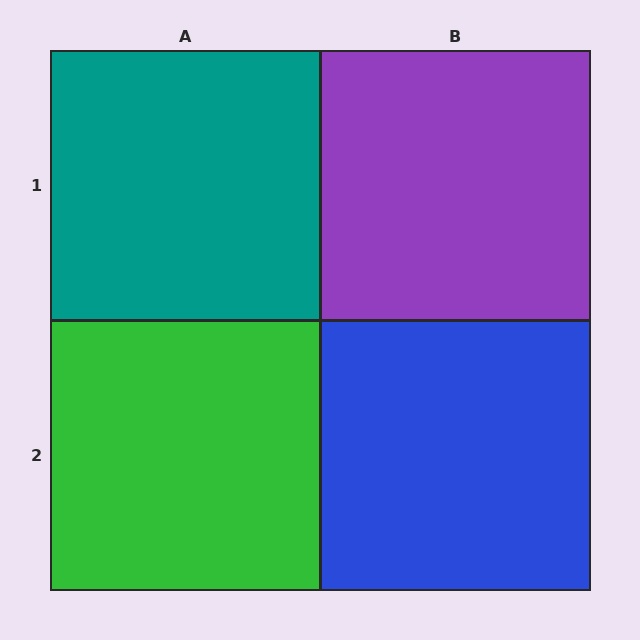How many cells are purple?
1 cell is purple.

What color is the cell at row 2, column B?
Blue.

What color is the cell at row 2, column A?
Green.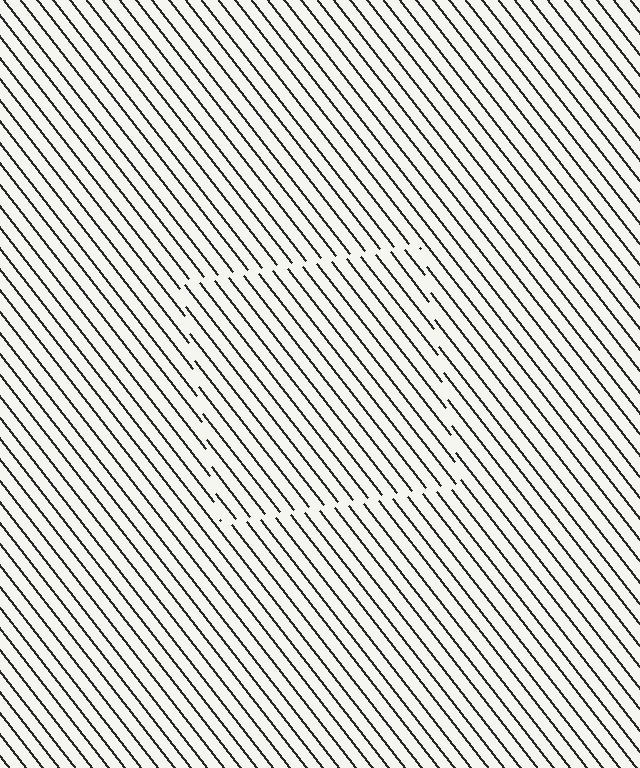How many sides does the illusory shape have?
4 sides — the line-ends trace a square.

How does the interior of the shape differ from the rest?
The interior of the shape contains the same grating, shifted by half a period — the contour is defined by the phase discontinuity where line-ends from the inner and outer gratings abut.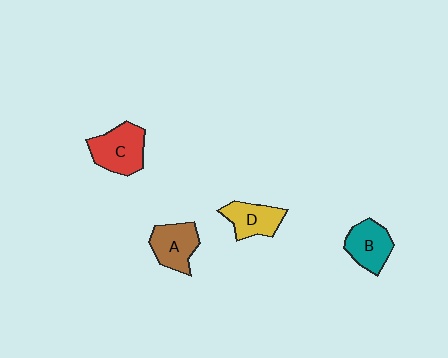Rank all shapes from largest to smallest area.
From largest to smallest: C (red), A (brown), B (teal), D (yellow).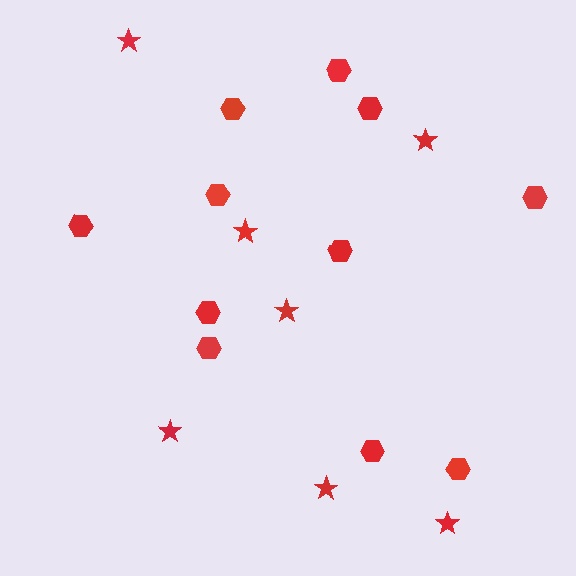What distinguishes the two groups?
There are 2 groups: one group of hexagons (11) and one group of stars (7).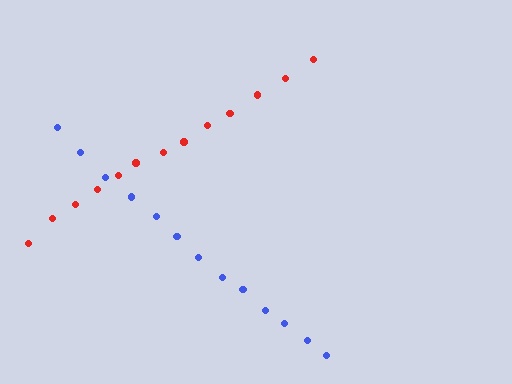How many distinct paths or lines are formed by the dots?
There are 2 distinct paths.